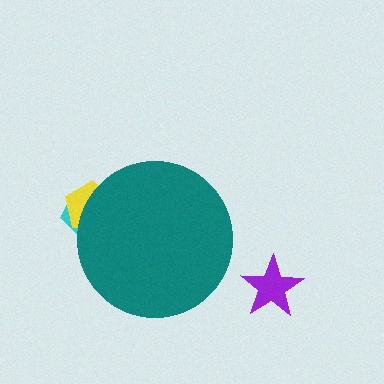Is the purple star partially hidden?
No, the purple star is fully visible.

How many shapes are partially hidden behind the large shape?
2 shapes are partially hidden.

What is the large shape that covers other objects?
A teal circle.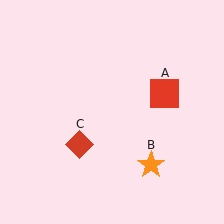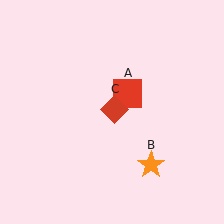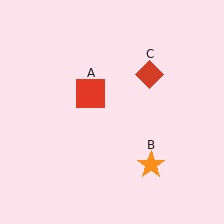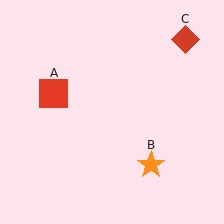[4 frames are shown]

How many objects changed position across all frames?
2 objects changed position: red square (object A), red diamond (object C).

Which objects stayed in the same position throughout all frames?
Orange star (object B) remained stationary.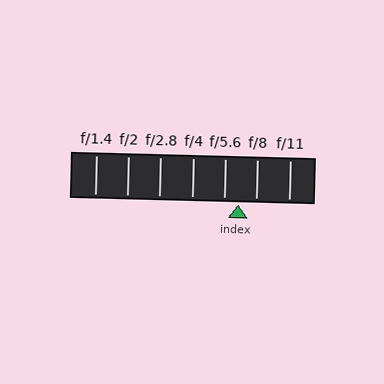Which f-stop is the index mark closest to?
The index mark is closest to f/5.6.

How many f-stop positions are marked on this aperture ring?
There are 7 f-stop positions marked.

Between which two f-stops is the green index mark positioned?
The index mark is between f/5.6 and f/8.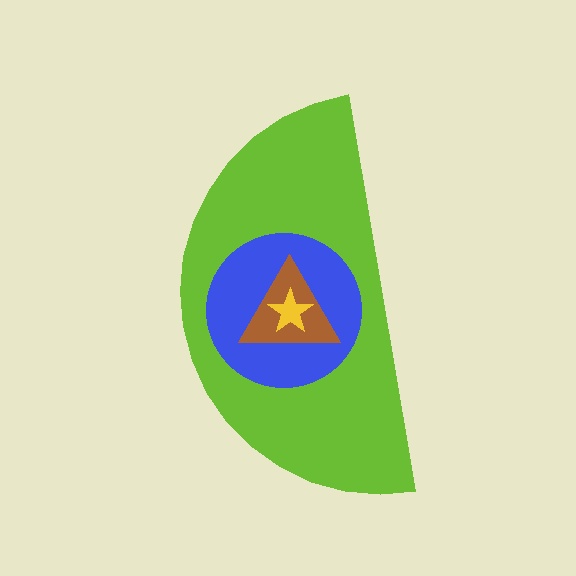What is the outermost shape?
The lime semicircle.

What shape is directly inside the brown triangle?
The yellow star.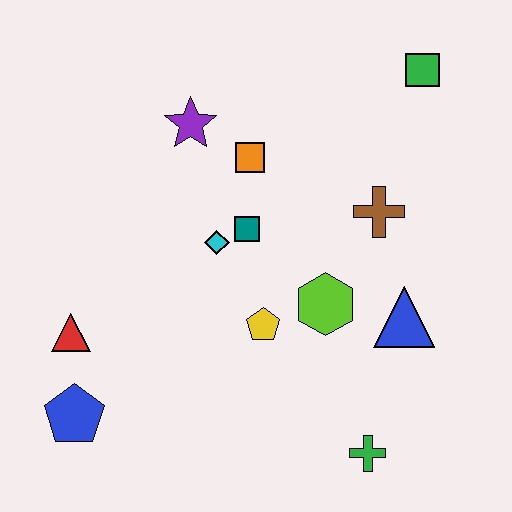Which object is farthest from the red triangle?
The green square is farthest from the red triangle.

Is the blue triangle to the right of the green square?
No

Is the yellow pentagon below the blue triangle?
Yes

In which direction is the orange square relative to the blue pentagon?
The orange square is above the blue pentagon.